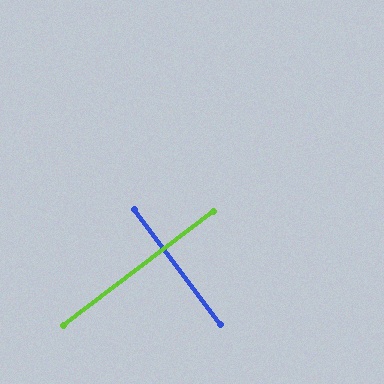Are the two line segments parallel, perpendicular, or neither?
Perpendicular — they meet at approximately 89°.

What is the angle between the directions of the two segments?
Approximately 89 degrees.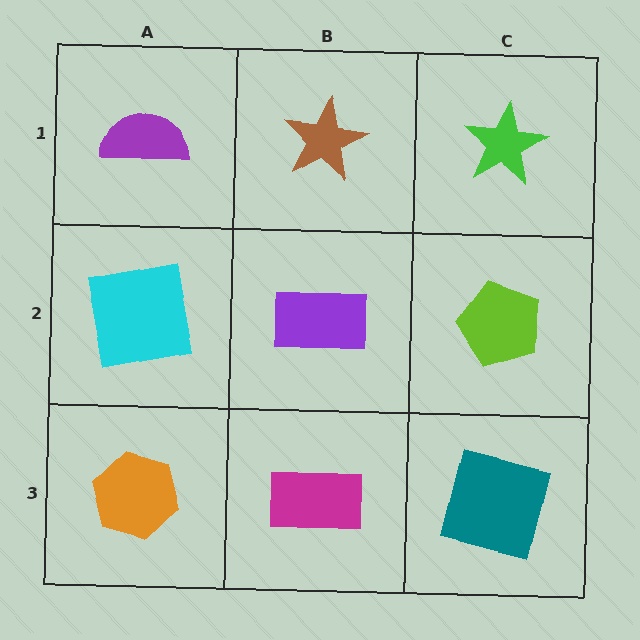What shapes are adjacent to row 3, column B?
A purple rectangle (row 2, column B), an orange hexagon (row 3, column A), a teal square (row 3, column C).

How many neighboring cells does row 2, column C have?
3.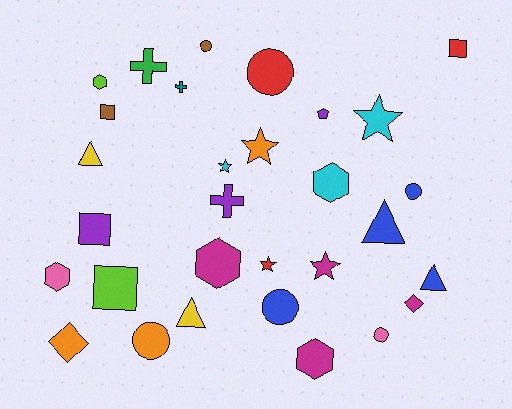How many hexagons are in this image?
There are 5 hexagons.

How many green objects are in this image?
There is 1 green object.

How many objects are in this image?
There are 30 objects.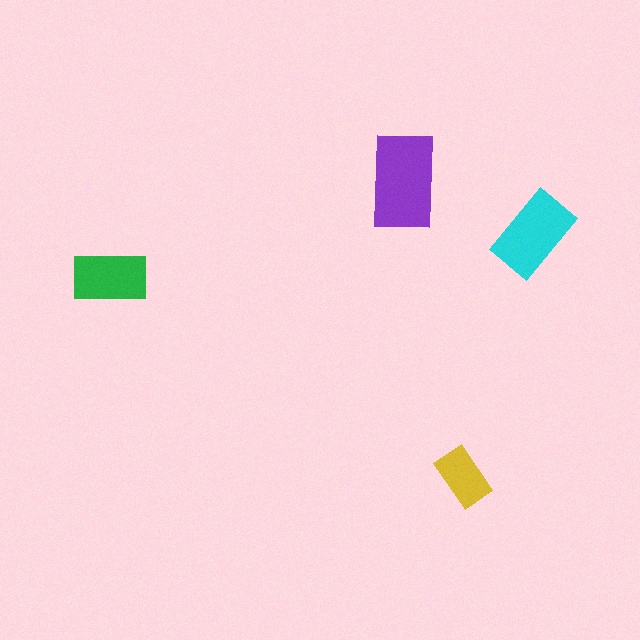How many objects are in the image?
There are 4 objects in the image.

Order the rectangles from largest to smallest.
the purple one, the cyan one, the green one, the yellow one.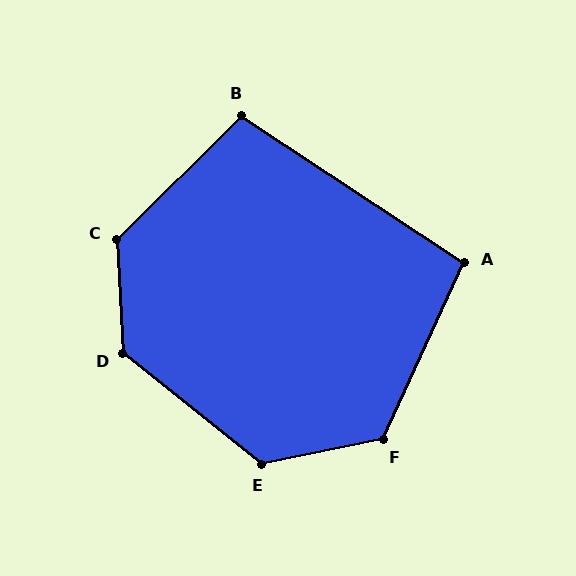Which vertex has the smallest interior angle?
A, at approximately 99 degrees.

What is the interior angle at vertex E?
Approximately 130 degrees (obtuse).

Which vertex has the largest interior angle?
C, at approximately 132 degrees.